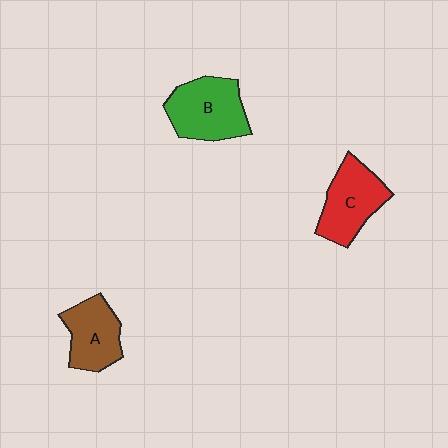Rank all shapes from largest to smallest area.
From largest to smallest: B (green), C (red), A (brown).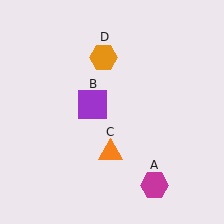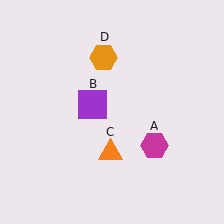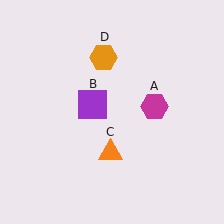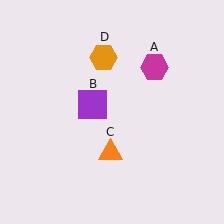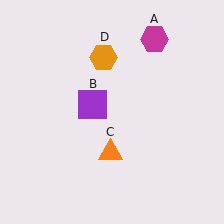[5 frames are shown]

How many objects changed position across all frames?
1 object changed position: magenta hexagon (object A).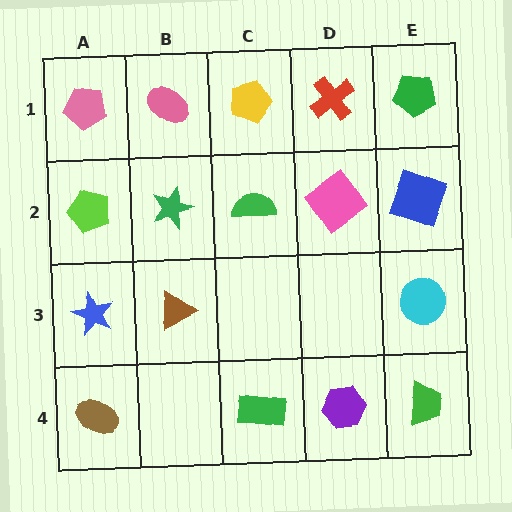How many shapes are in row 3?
3 shapes.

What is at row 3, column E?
A cyan circle.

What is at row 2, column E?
A blue square.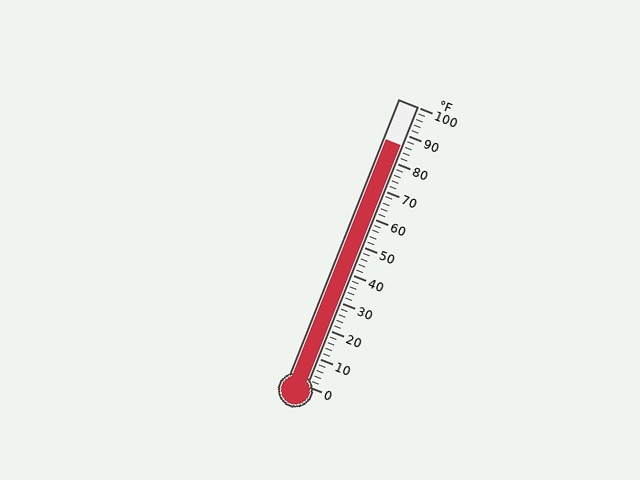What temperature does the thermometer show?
The thermometer shows approximately 86°F.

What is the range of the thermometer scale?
The thermometer scale ranges from 0°F to 100°F.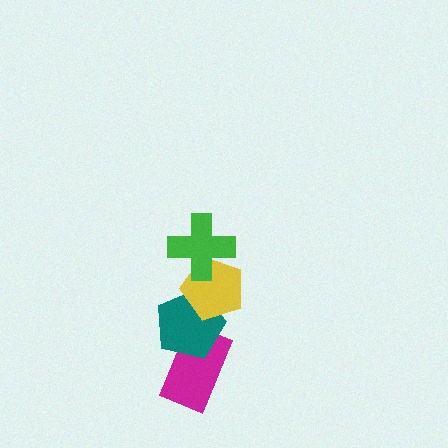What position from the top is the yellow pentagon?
The yellow pentagon is 2nd from the top.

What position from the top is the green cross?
The green cross is 1st from the top.